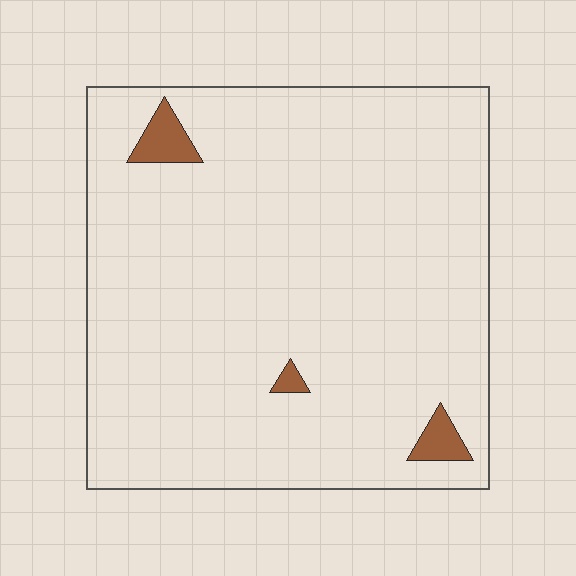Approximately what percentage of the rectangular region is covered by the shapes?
Approximately 5%.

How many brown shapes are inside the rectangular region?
3.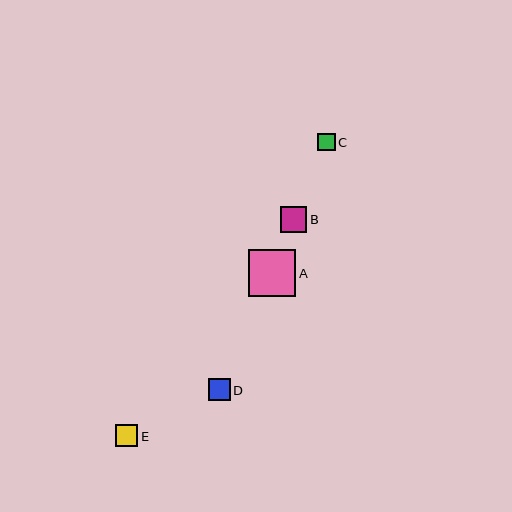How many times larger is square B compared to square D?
Square B is approximately 1.2 times the size of square D.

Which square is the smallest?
Square C is the smallest with a size of approximately 17 pixels.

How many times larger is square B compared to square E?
Square B is approximately 1.2 times the size of square E.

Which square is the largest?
Square A is the largest with a size of approximately 47 pixels.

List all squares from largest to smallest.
From largest to smallest: A, B, E, D, C.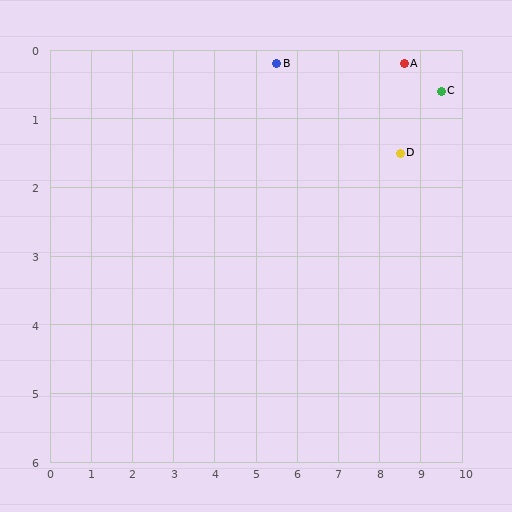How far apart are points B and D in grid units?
Points B and D are about 3.3 grid units apart.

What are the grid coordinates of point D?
Point D is at approximately (8.5, 1.5).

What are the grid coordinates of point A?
Point A is at approximately (8.6, 0.2).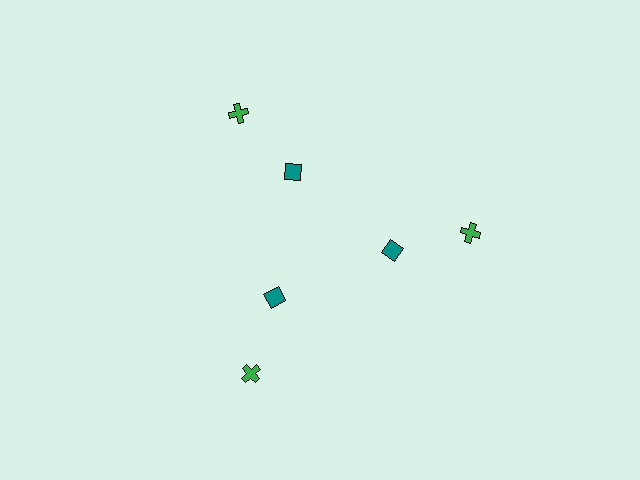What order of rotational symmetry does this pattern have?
This pattern has 3-fold rotational symmetry.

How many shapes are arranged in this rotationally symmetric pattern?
There are 6 shapes, arranged in 3 groups of 2.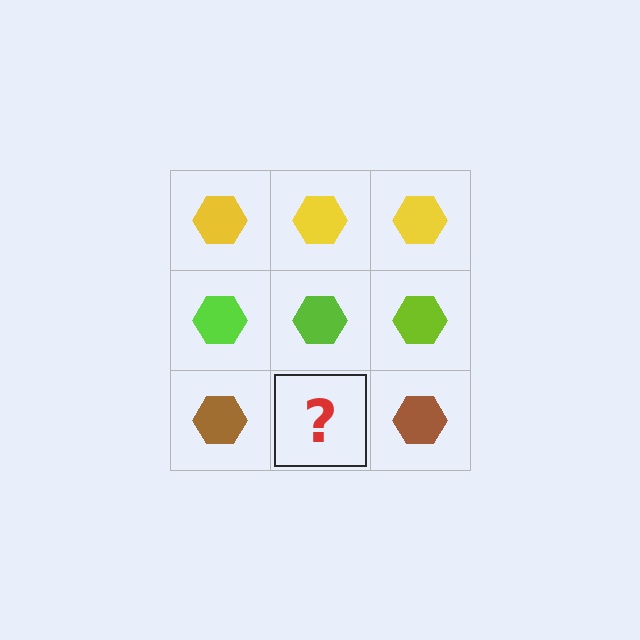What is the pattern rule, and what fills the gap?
The rule is that each row has a consistent color. The gap should be filled with a brown hexagon.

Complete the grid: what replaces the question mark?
The question mark should be replaced with a brown hexagon.